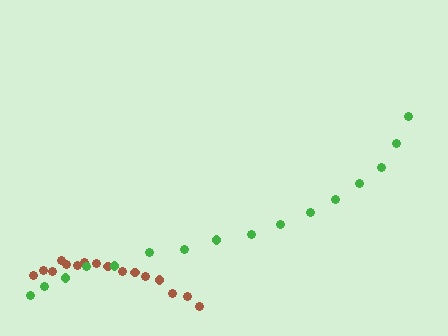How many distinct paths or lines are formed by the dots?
There are 2 distinct paths.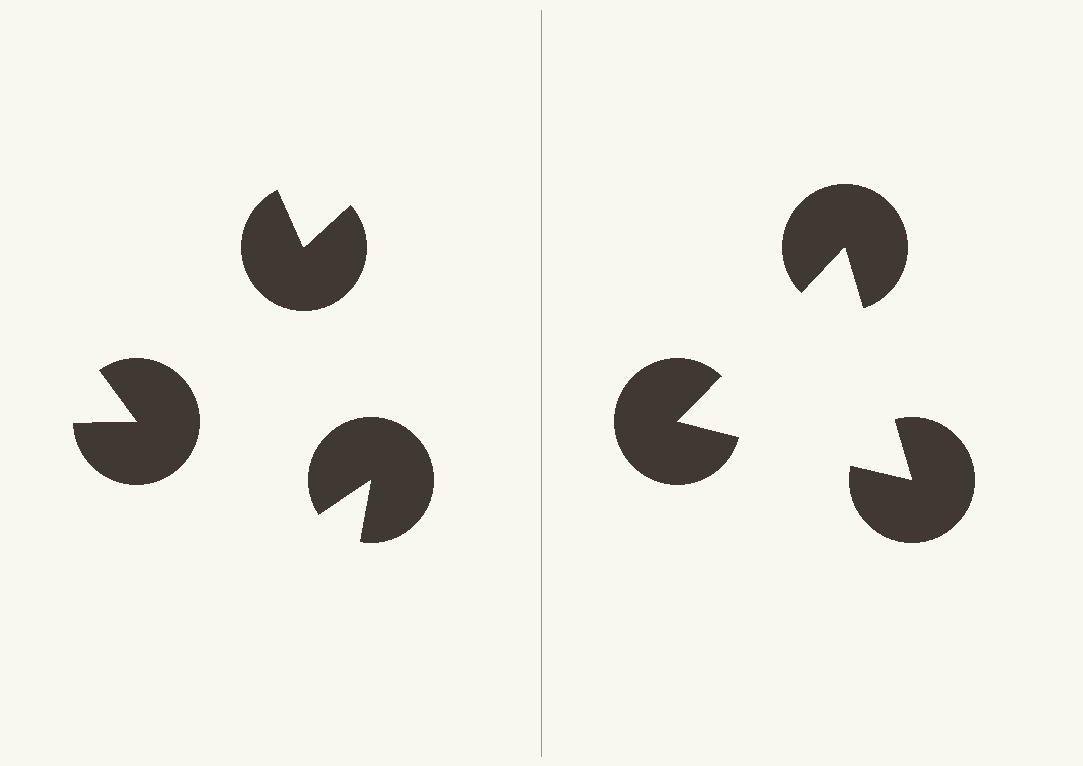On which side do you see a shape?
An illusory triangle appears on the right side. On the left side the wedge cuts are rotated, so no coherent shape forms.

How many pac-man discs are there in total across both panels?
6 — 3 on each side.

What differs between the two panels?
The pac-man discs are positioned identically on both sides; only the wedge orientations differ. On the right they align to a triangle; on the left they are misaligned.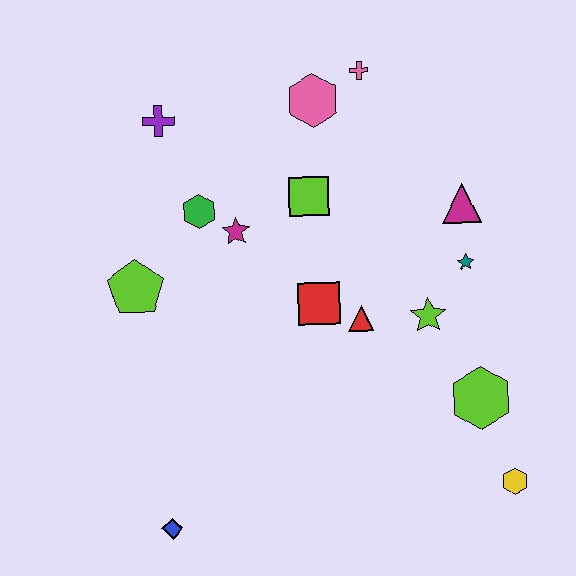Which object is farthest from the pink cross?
The blue diamond is farthest from the pink cross.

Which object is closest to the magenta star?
The green hexagon is closest to the magenta star.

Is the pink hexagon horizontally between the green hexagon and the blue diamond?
No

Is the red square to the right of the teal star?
No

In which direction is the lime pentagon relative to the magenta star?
The lime pentagon is to the left of the magenta star.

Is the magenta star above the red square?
Yes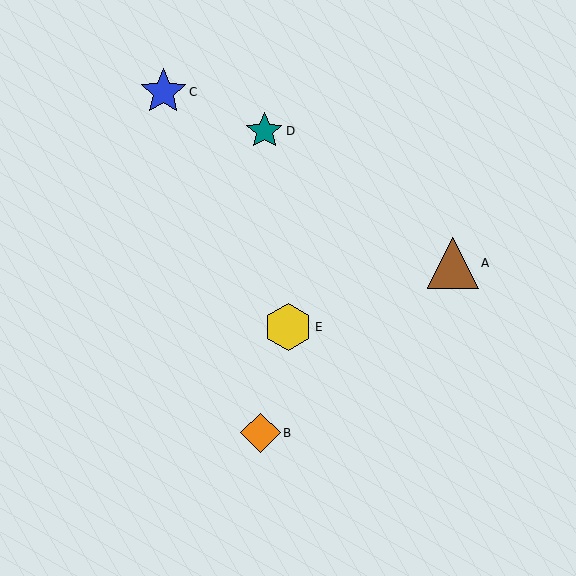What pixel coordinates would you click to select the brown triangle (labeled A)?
Click at (453, 263) to select the brown triangle A.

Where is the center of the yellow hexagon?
The center of the yellow hexagon is at (288, 327).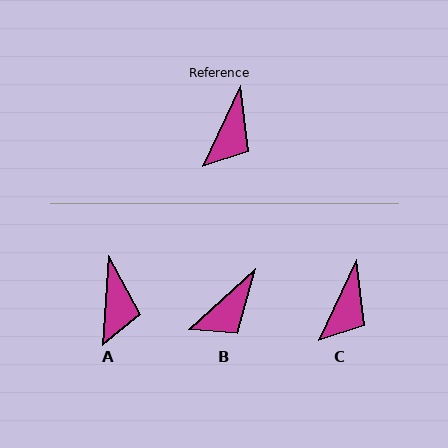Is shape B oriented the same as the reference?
No, it is off by about 22 degrees.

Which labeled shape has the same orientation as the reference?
C.